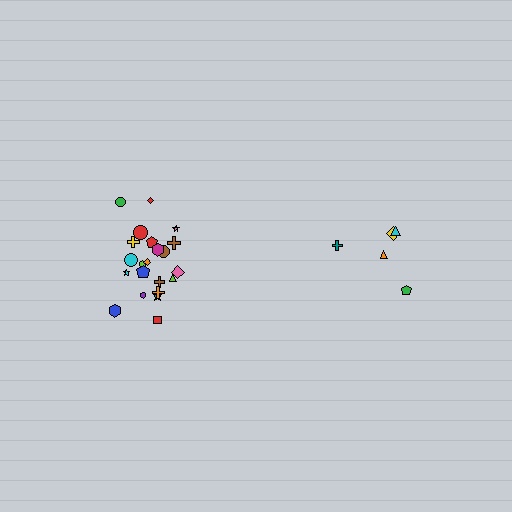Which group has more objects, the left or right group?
The left group.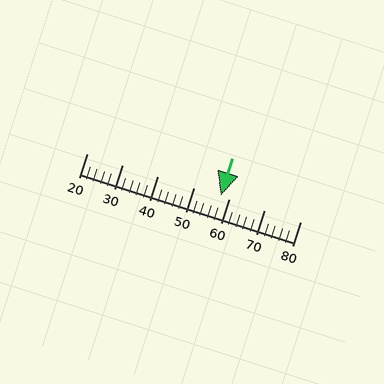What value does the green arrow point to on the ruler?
The green arrow points to approximately 58.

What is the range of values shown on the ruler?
The ruler shows values from 20 to 80.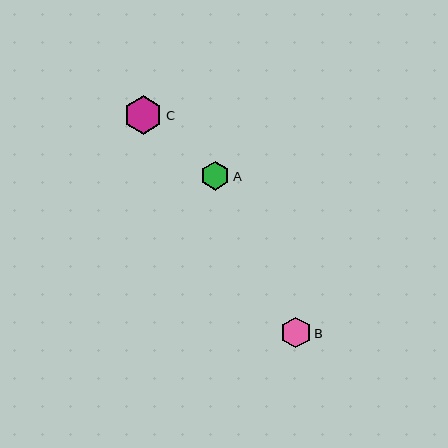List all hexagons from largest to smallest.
From largest to smallest: C, B, A.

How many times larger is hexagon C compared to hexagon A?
Hexagon C is approximately 1.3 times the size of hexagon A.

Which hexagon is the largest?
Hexagon C is the largest with a size of approximately 39 pixels.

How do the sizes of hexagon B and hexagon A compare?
Hexagon B and hexagon A are approximately the same size.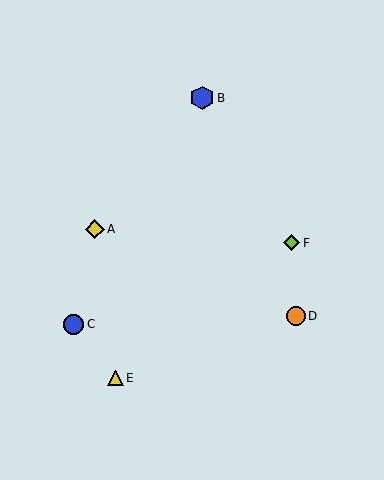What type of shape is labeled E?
Shape E is a yellow triangle.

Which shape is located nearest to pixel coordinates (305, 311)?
The orange circle (labeled D) at (296, 316) is nearest to that location.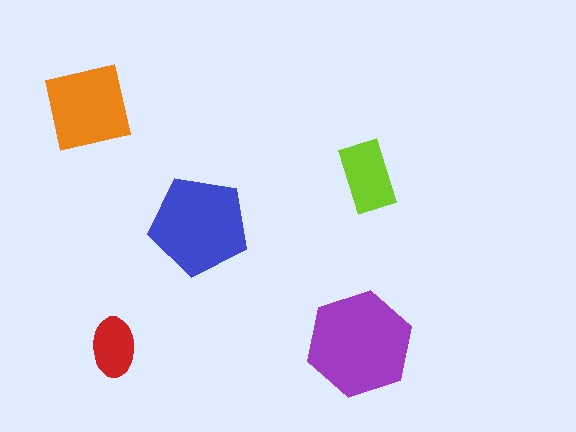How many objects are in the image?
There are 5 objects in the image.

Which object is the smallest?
The red ellipse.